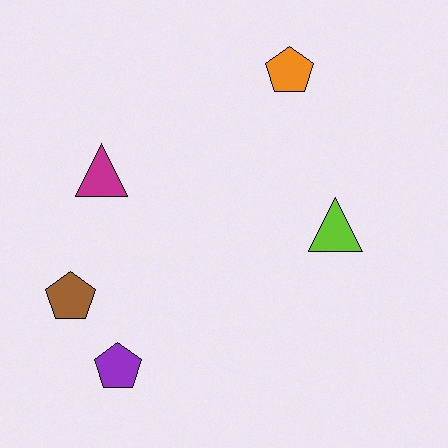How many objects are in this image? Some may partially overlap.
There are 5 objects.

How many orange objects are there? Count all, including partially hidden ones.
There is 1 orange object.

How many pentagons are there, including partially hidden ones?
There are 3 pentagons.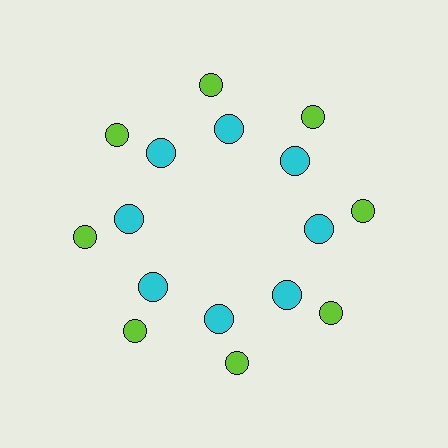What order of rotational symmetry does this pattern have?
This pattern has 8-fold rotational symmetry.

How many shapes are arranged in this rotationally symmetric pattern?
There are 16 shapes, arranged in 8 groups of 2.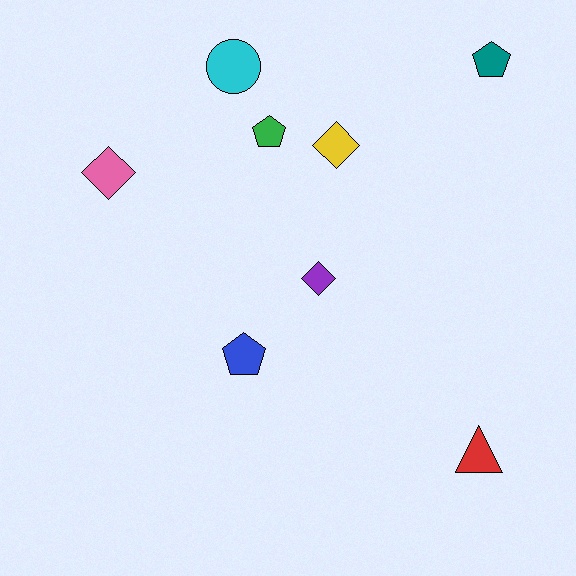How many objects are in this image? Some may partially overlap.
There are 8 objects.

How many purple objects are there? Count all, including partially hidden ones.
There is 1 purple object.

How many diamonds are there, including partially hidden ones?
There are 3 diamonds.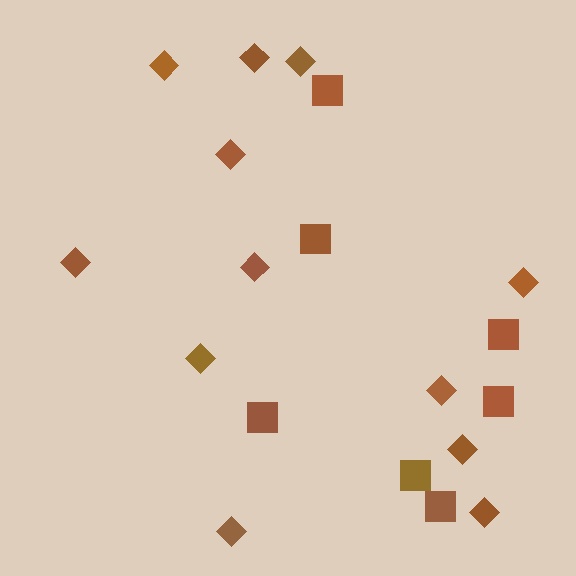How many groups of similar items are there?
There are 2 groups: one group of squares (7) and one group of diamonds (12).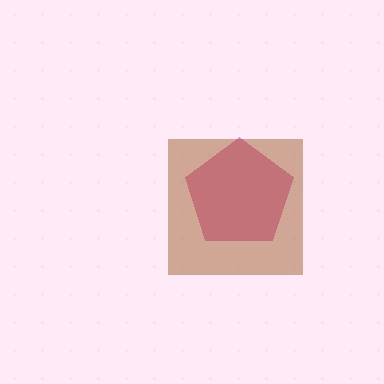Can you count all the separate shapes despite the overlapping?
Yes, there are 2 separate shapes.